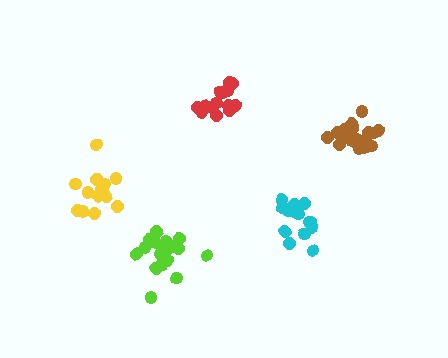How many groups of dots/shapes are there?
There are 5 groups.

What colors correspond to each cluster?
The clusters are colored: lime, brown, yellow, red, cyan.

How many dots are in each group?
Group 1: 20 dots, Group 2: 19 dots, Group 3: 15 dots, Group 4: 15 dots, Group 5: 16 dots (85 total).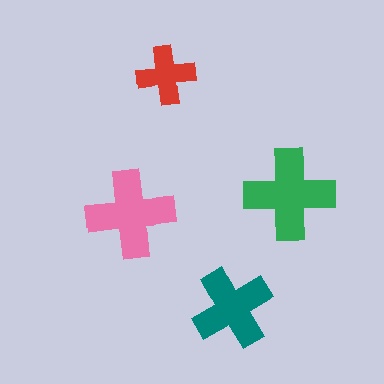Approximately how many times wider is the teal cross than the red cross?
About 1.5 times wider.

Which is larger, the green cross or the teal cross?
The green one.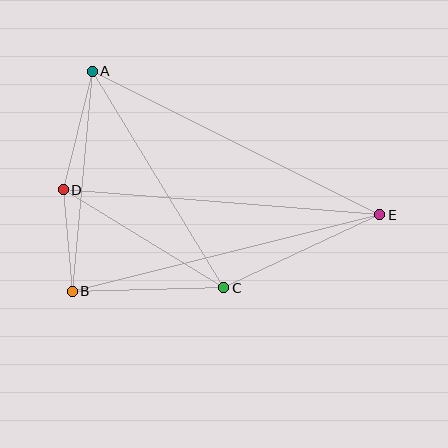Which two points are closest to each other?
Points B and D are closest to each other.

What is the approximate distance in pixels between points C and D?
The distance between C and D is approximately 188 pixels.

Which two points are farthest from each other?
Points A and E are farthest from each other.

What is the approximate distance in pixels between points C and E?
The distance between C and E is approximately 173 pixels.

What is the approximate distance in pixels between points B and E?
The distance between B and E is approximately 317 pixels.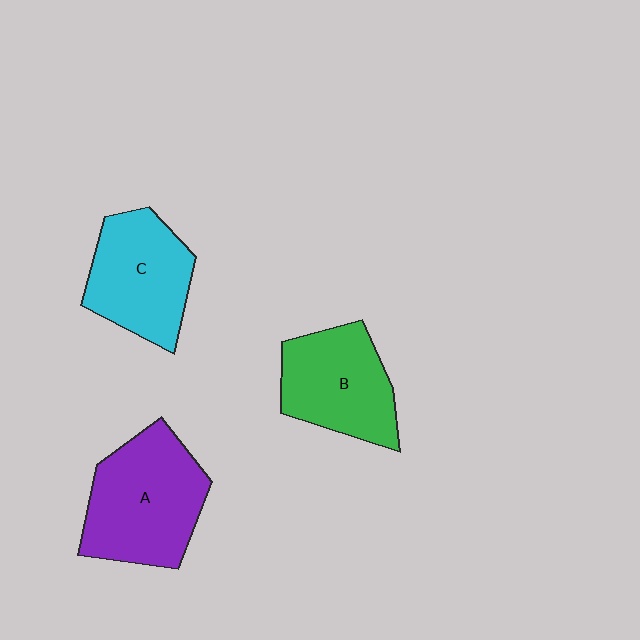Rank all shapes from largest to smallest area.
From largest to smallest: A (purple), C (cyan), B (green).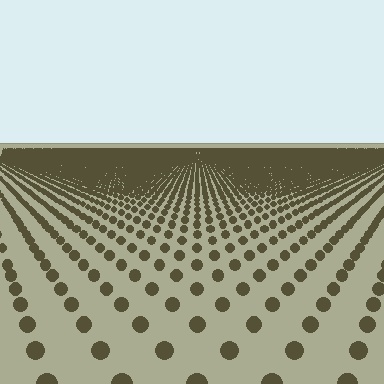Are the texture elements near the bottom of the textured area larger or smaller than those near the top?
Larger. Near the bottom, elements are closer to the viewer and appear at a bigger on-screen size.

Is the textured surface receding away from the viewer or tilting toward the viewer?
The surface is receding away from the viewer. Texture elements get smaller and denser toward the top.